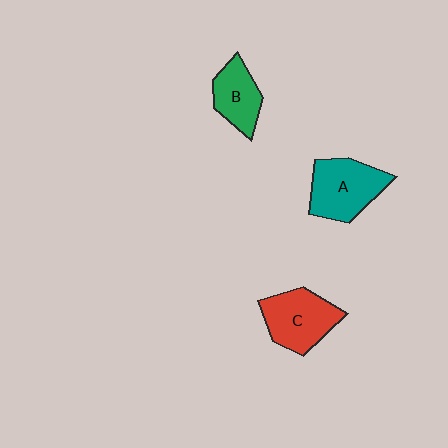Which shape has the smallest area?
Shape B (green).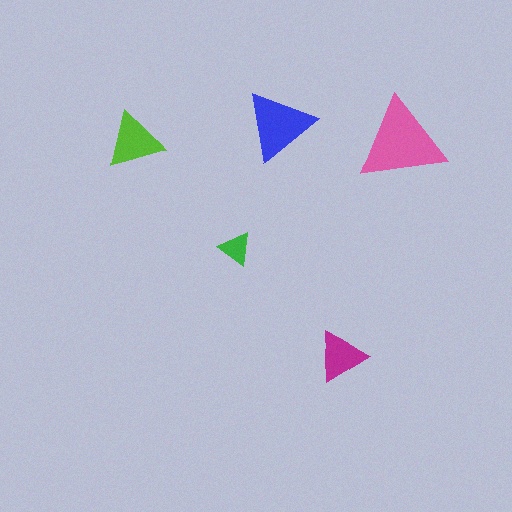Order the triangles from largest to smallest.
the pink one, the blue one, the lime one, the magenta one, the green one.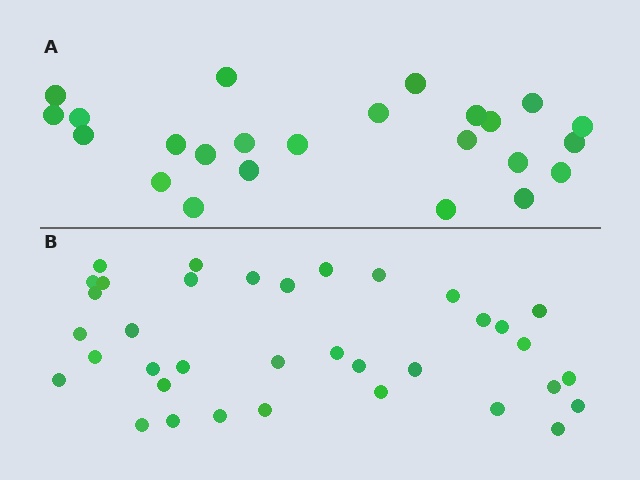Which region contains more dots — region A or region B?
Region B (the bottom region) has more dots.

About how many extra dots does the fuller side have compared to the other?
Region B has roughly 12 or so more dots than region A.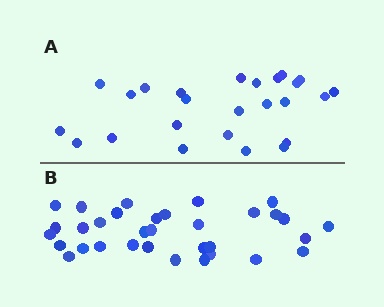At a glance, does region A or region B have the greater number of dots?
Region B (the bottom region) has more dots.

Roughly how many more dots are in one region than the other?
Region B has roughly 8 or so more dots than region A.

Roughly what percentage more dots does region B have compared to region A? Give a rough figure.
About 30% more.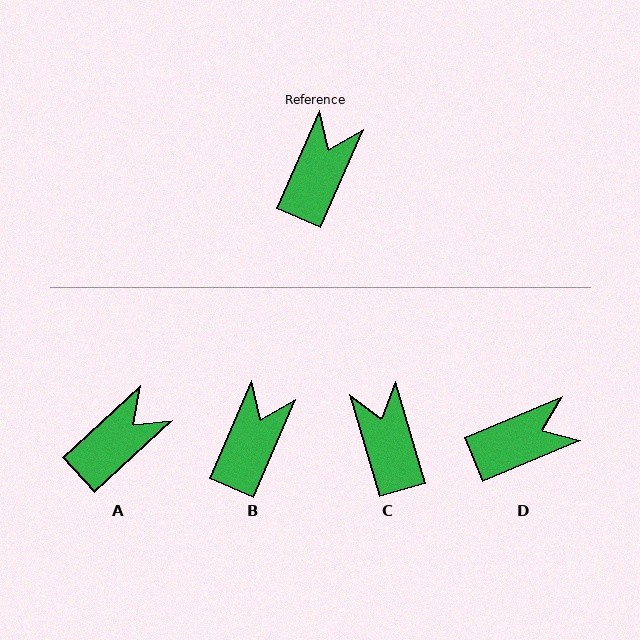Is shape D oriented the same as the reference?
No, it is off by about 44 degrees.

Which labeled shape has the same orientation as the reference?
B.